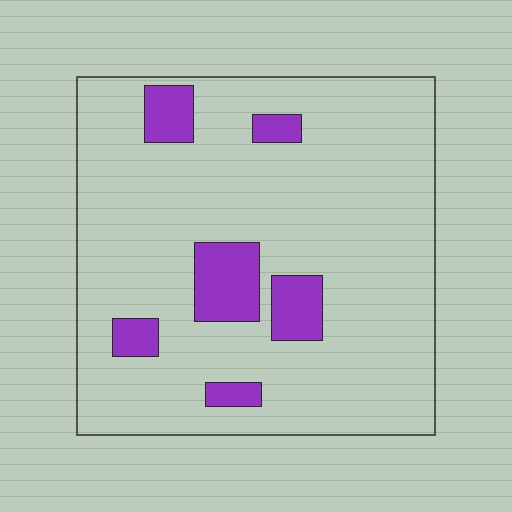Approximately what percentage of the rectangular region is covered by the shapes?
Approximately 15%.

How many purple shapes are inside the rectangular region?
6.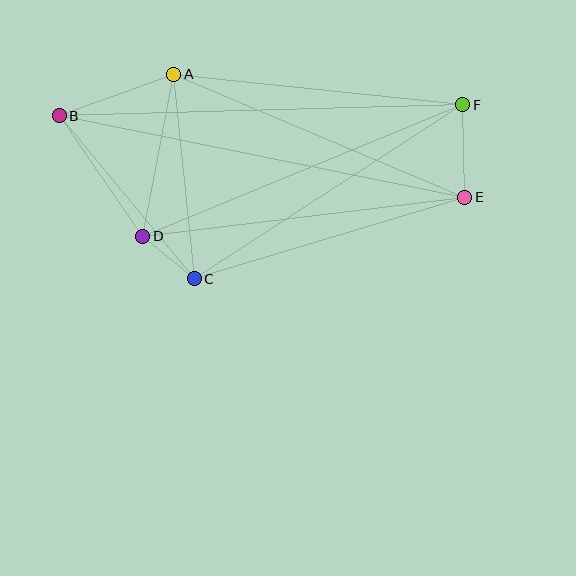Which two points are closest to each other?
Points C and D are closest to each other.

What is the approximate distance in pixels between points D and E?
The distance between D and E is approximately 324 pixels.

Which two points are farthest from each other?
Points B and E are farthest from each other.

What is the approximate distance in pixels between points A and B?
The distance between A and B is approximately 122 pixels.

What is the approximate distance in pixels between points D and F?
The distance between D and F is approximately 346 pixels.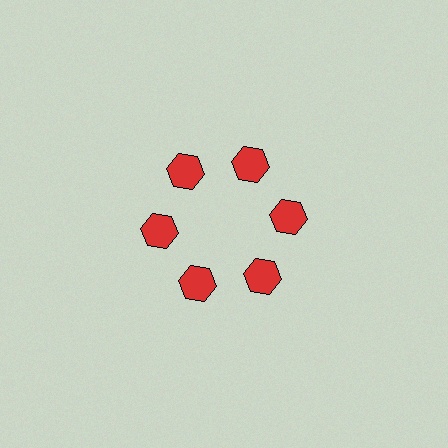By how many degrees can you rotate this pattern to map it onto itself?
The pattern maps onto itself every 60 degrees of rotation.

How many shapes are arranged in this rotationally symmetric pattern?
There are 6 shapes, arranged in 6 groups of 1.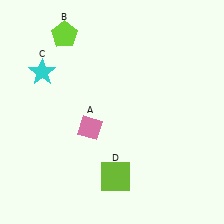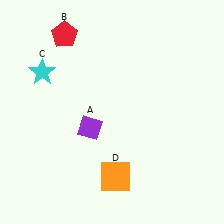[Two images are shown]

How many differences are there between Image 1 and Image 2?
There are 3 differences between the two images.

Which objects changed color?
A changed from pink to purple. B changed from lime to red. D changed from lime to orange.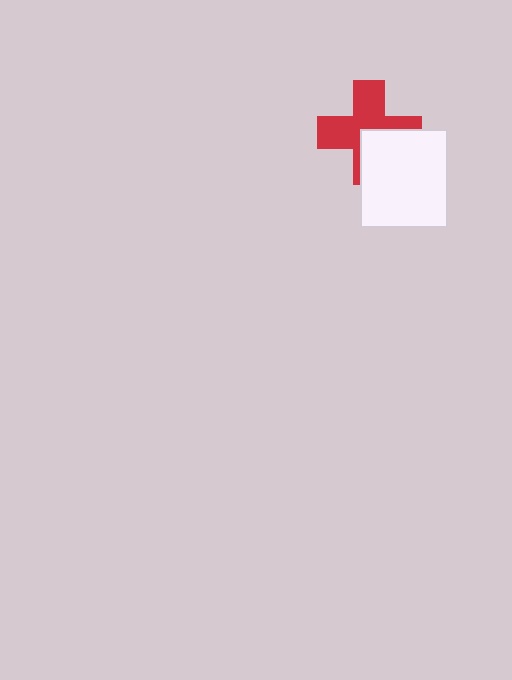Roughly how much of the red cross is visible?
About half of it is visible (roughly 63%).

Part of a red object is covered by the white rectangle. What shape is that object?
It is a cross.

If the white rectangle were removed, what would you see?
You would see the complete red cross.